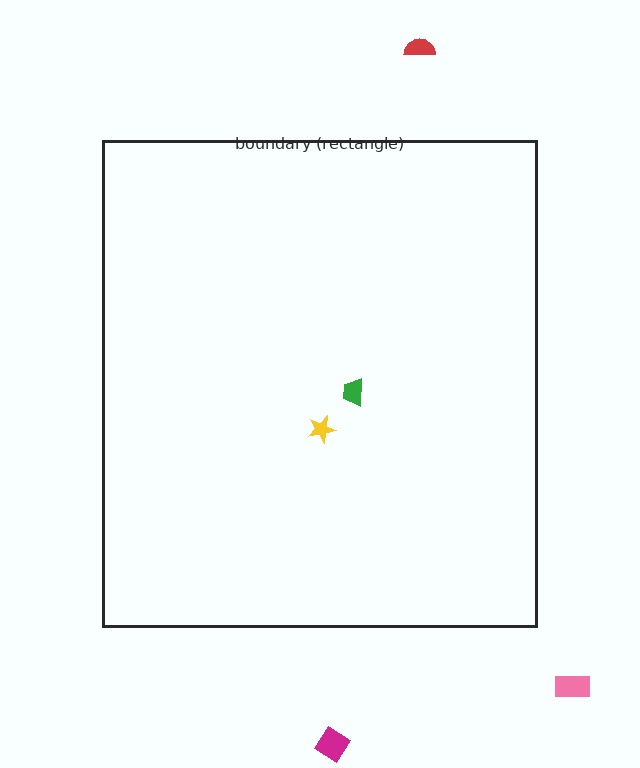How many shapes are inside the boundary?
2 inside, 3 outside.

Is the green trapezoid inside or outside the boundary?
Inside.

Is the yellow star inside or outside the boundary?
Inside.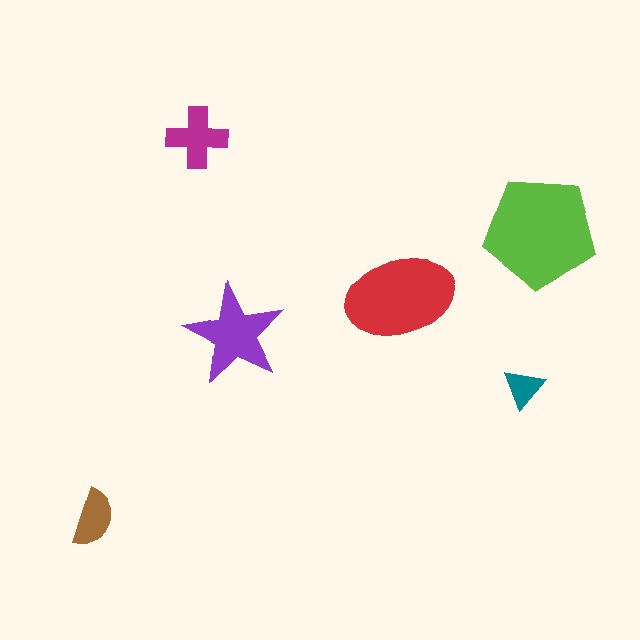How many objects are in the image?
There are 6 objects in the image.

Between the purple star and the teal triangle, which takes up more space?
The purple star.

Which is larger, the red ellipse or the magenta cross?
The red ellipse.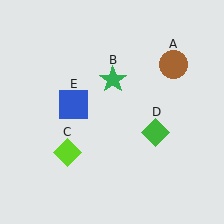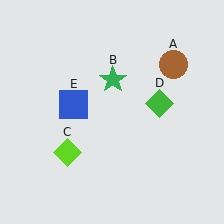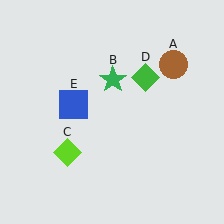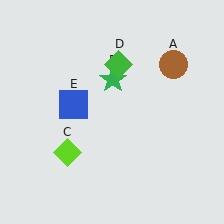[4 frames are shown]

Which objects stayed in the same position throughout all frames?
Brown circle (object A) and green star (object B) and lime diamond (object C) and blue square (object E) remained stationary.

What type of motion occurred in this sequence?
The green diamond (object D) rotated counterclockwise around the center of the scene.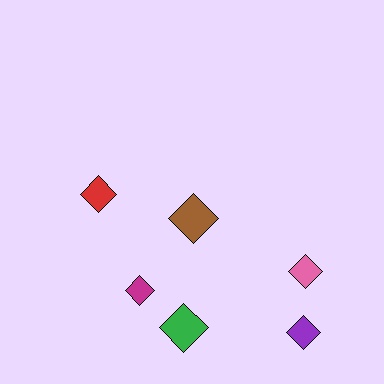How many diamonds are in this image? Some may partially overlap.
There are 6 diamonds.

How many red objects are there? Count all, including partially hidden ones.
There is 1 red object.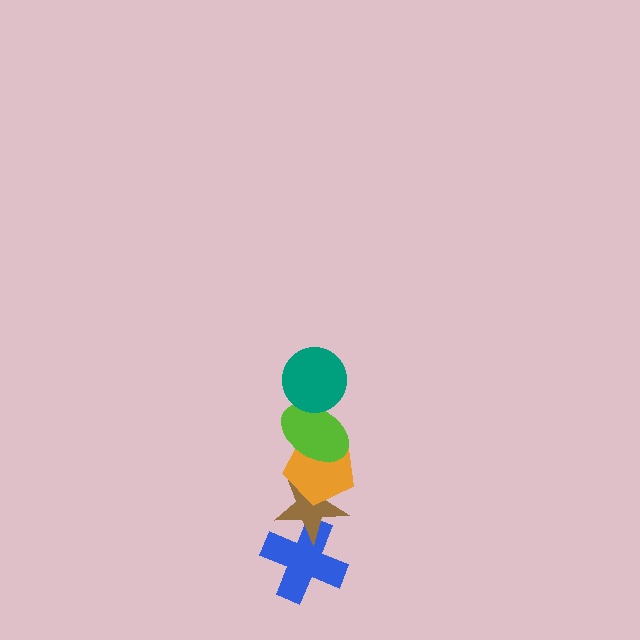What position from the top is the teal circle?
The teal circle is 1st from the top.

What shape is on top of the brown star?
The orange pentagon is on top of the brown star.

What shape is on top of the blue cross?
The brown star is on top of the blue cross.